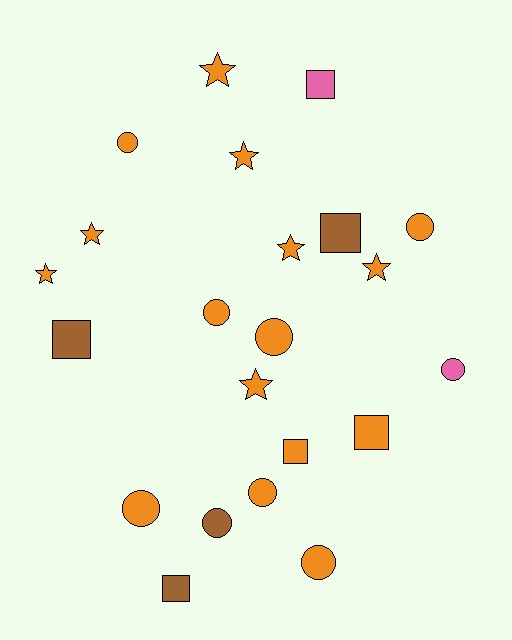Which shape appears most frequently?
Circle, with 9 objects.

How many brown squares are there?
There are 3 brown squares.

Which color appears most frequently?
Orange, with 16 objects.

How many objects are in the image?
There are 22 objects.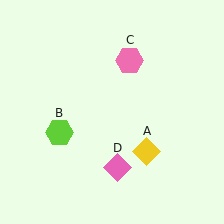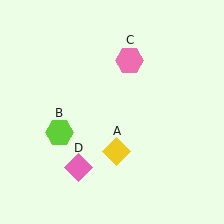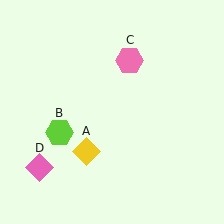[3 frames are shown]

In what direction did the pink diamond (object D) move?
The pink diamond (object D) moved left.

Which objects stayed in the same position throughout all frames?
Lime hexagon (object B) and pink hexagon (object C) remained stationary.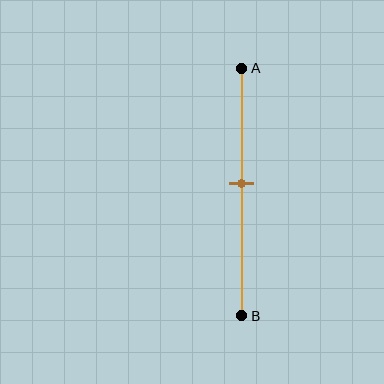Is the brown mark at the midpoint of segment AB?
No, the mark is at about 45% from A, not at the 50% midpoint.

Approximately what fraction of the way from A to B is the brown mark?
The brown mark is approximately 45% of the way from A to B.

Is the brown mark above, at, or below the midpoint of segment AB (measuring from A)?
The brown mark is above the midpoint of segment AB.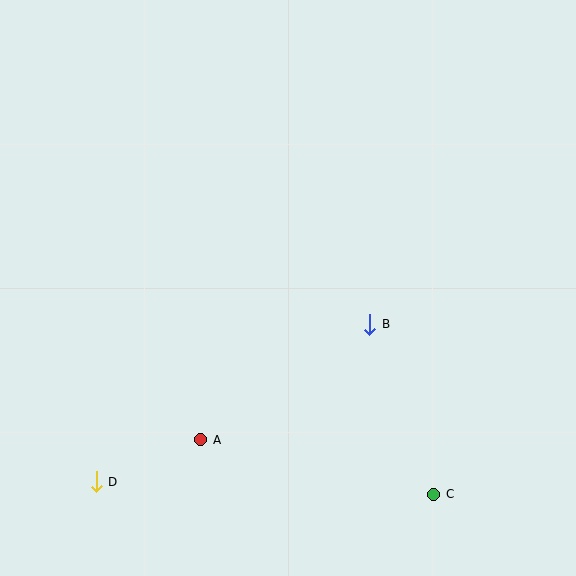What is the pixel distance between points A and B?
The distance between A and B is 204 pixels.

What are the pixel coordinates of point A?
Point A is at (201, 440).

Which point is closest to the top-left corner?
Point A is closest to the top-left corner.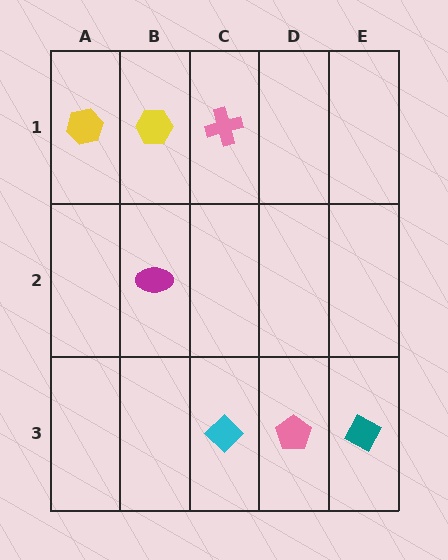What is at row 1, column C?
A pink cross.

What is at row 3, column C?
A cyan diamond.